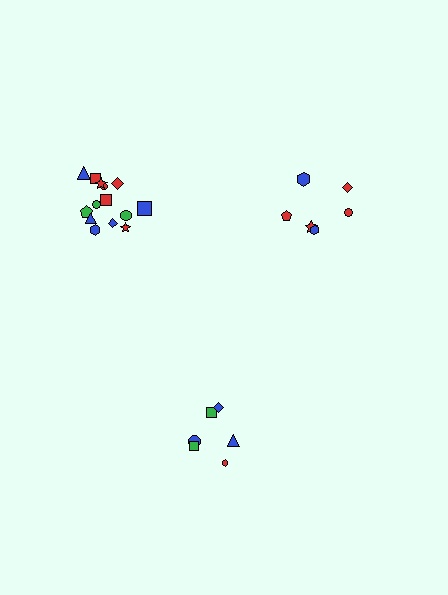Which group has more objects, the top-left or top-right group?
The top-left group.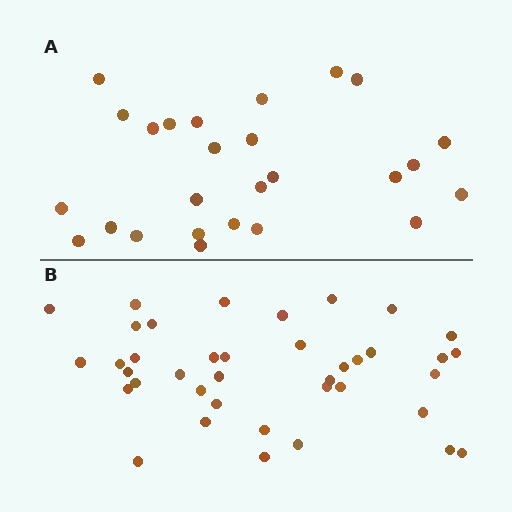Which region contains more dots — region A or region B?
Region B (the bottom region) has more dots.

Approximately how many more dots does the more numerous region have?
Region B has approximately 15 more dots than region A.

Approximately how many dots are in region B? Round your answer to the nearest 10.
About 40 dots. (The exact count is 39, which rounds to 40.)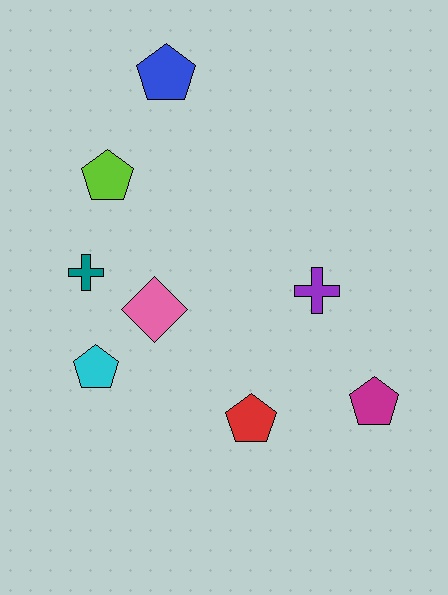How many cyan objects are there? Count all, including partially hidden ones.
There is 1 cyan object.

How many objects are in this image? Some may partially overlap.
There are 8 objects.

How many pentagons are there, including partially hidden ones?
There are 5 pentagons.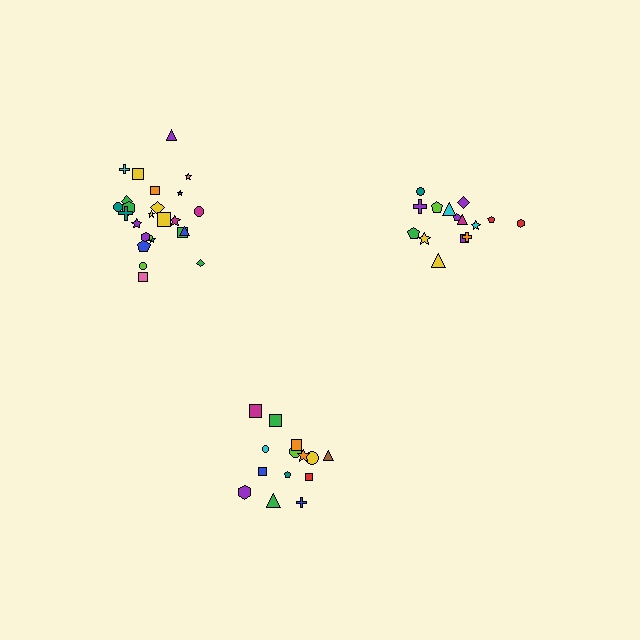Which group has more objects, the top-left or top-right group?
The top-left group.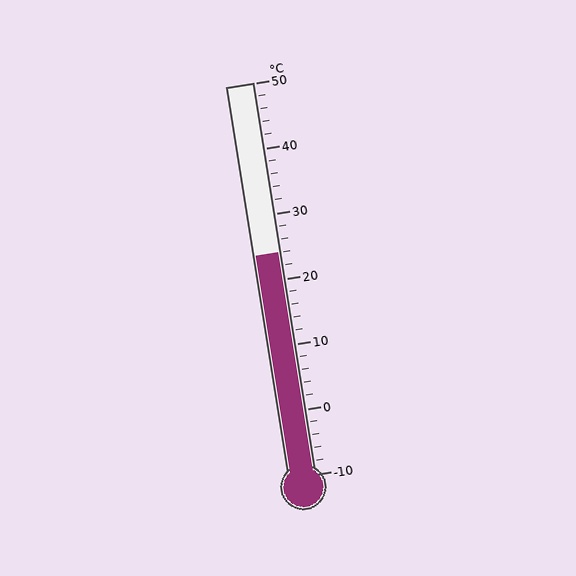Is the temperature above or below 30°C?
The temperature is below 30°C.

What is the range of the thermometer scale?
The thermometer scale ranges from -10°C to 50°C.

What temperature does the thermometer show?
The thermometer shows approximately 24°C.